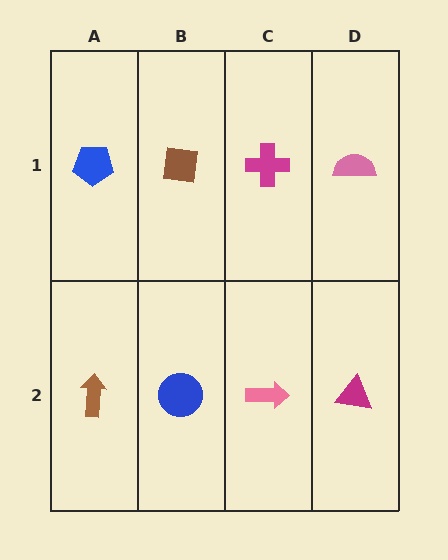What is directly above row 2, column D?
A pink semicircle.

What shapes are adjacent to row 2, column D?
A pink semicircle (row 1, column D), a pink arrow (row 2, column C).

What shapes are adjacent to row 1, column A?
A brown arrow (row 2, column A), a brown square (row 1, column B).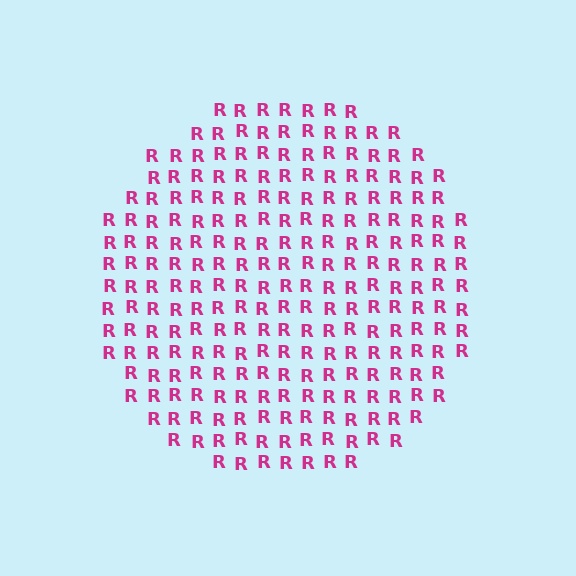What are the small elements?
The small elements are letter R's.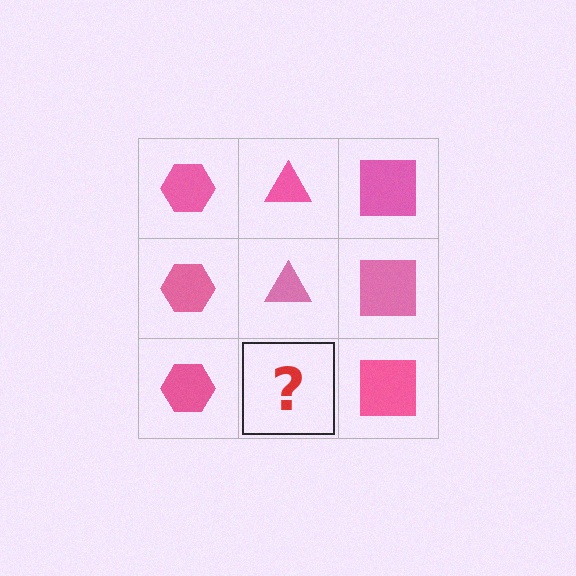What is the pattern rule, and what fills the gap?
The rule is that each column has a consistent shape. The gap should be filled with a pink triangle.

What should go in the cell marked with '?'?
The missing cell should contain a pink triangle.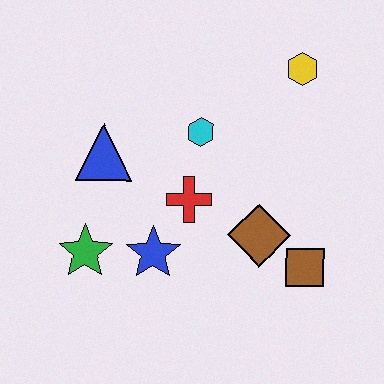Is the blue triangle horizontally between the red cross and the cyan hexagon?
No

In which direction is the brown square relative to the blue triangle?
The brown square is to the right of the blue triangle.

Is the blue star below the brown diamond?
Yes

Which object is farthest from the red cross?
The yellow hexagon is farthest from the red cross.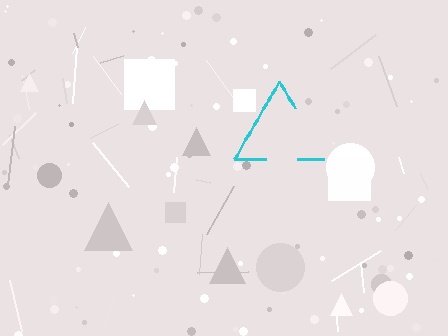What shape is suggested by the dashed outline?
The dashed outline suggests a triangle.